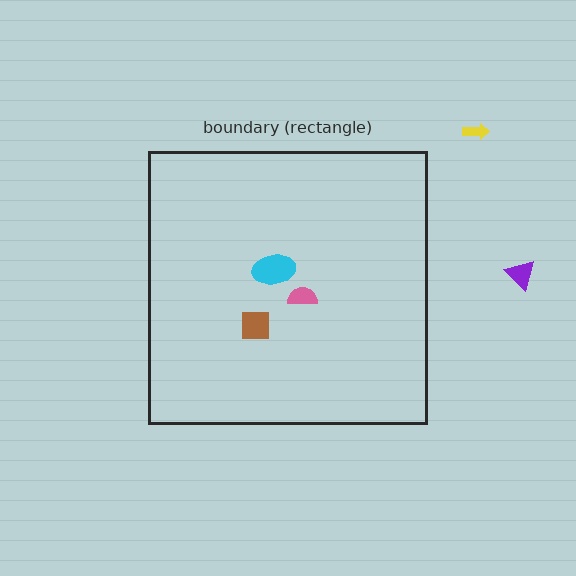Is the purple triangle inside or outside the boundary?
Outside.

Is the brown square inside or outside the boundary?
Inside.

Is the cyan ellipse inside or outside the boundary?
Inside.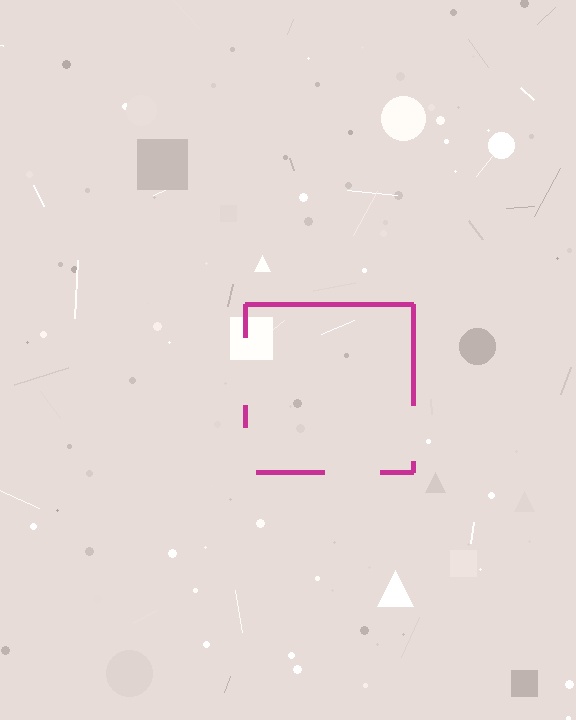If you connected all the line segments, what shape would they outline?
They would outline a square.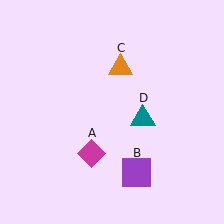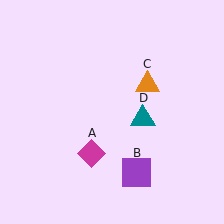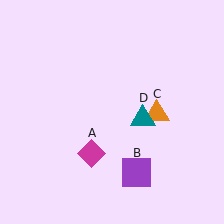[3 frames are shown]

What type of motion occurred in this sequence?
The orange triangle (object C) rotated clockwise around the center of the scene.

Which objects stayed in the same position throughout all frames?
Magenta diamond (object A) and purple square (object B) and teal triangle (object D) remained stationary.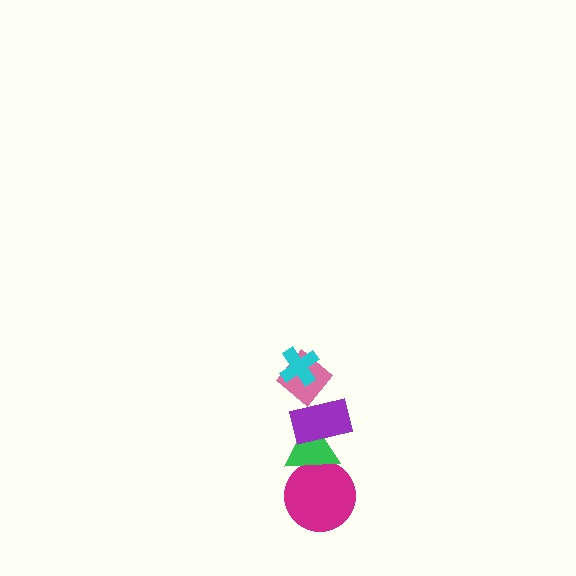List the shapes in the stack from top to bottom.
From top to bottom: the cyan cross, the pink diamond, the purple rectangle, the green triangle, the magenta circle.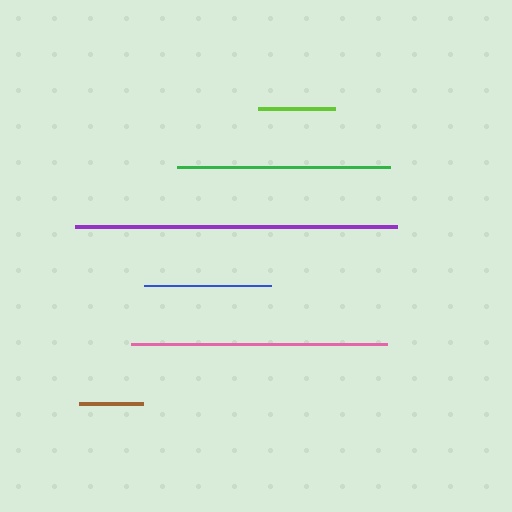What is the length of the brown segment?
The brown segment is approximately 63 pixels long.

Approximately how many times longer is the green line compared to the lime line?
The green line is approximately 2.8 times the length of the lime line.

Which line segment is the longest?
The purple line is the longest at approximately 321 pixels.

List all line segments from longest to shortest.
From longest to shortest: purple, pink, green, blue, lime, brown.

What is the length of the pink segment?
The pink segment is approximately 256 pixels long.